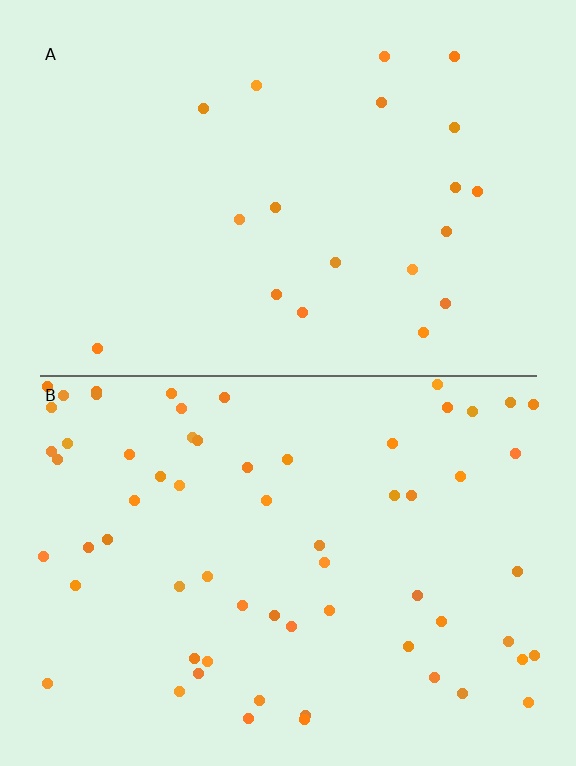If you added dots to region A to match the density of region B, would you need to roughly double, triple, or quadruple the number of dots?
Approximately triple.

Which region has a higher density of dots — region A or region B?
B (the bottom).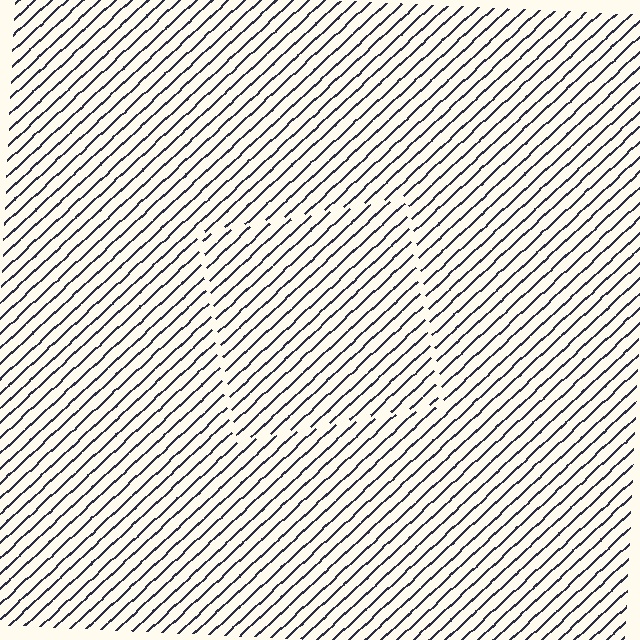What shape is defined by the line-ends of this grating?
An illusory square. The interior of the shape contains the same grating, shifted by half a period — the contour is defined by the phase discontinuity where line-ends from the inner and outer gratings abut.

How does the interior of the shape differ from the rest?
The interior of the shape contains the same grating, shifted by half a period — the contour is defined by the phase discontinuity where line-ends from the inner and outer gratings abut.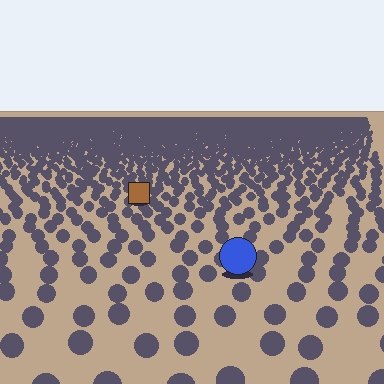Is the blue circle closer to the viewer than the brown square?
Yes. The blue circle is closer — you can tell from the texture gradient: the ground texture is coarser near it.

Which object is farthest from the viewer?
The brown square is farthest from the viewer. It appears smaller and the ground texture around it is denser.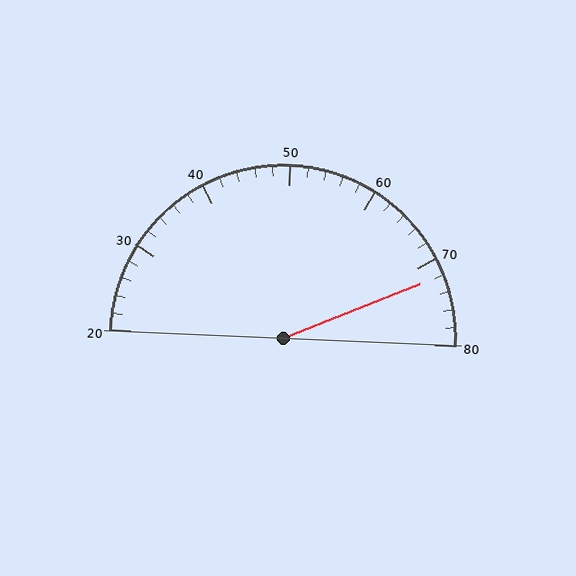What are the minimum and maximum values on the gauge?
The gauge ranges from 20 to 80.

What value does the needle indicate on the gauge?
The needle indicates approximately 72.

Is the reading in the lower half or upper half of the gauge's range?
The reading is in the upper half of the range (20 to 80).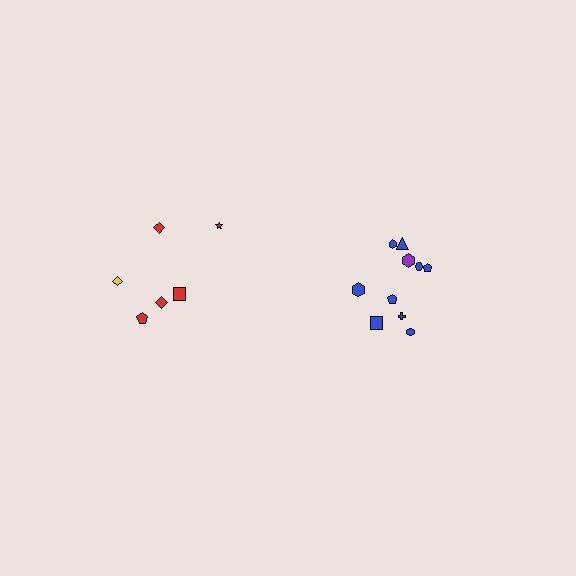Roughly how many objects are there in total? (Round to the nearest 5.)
Roughly 15 objects in total.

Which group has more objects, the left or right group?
The right group.